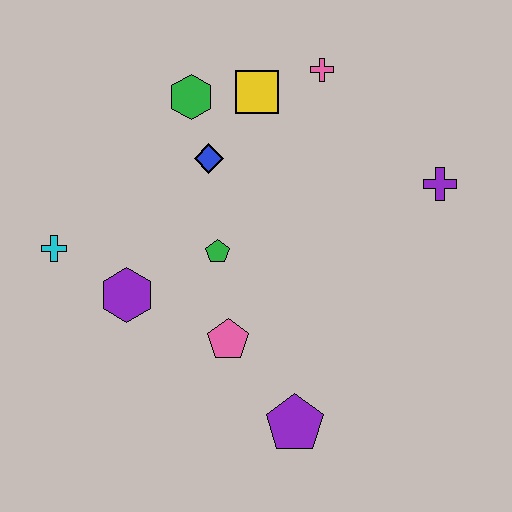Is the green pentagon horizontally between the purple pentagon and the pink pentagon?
No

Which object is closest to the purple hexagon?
The cyan cross is closest to the purple hexagon.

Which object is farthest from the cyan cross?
The purple cross is farthest from the cyan cross.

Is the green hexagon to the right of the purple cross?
No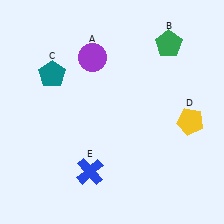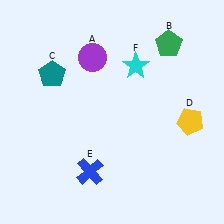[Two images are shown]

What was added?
A cyan star (F) was added in Image 2.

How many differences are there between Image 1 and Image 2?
There is 1 difference between the two images.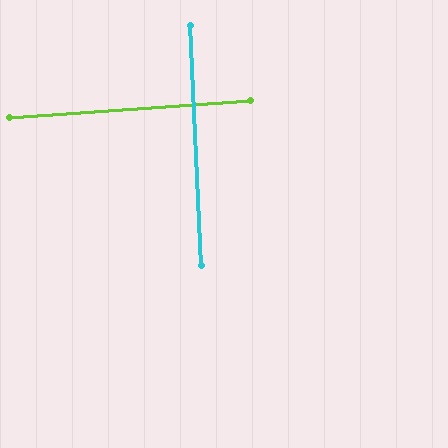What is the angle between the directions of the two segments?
Approximately 88 degrees.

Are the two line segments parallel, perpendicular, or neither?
Perpendicular — they meet at approximately 88°.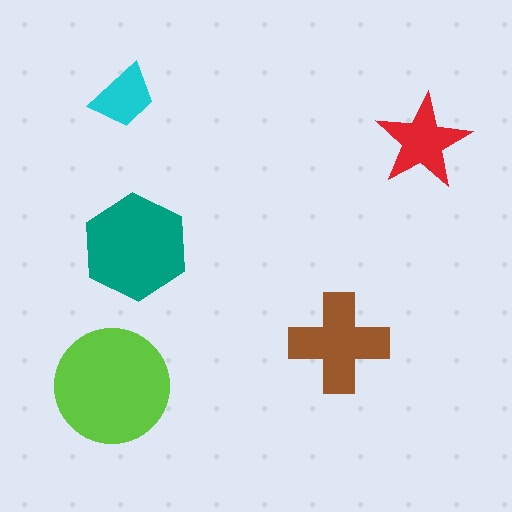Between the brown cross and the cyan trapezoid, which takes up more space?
The brown cross.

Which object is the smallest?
The cyan trapezoid.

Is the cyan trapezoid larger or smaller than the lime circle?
Smaller.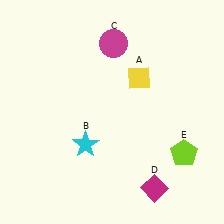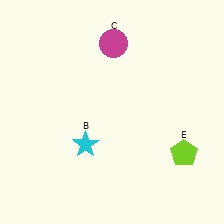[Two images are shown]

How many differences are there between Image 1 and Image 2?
There are 2 differences between the two images.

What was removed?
The yellow diamond (A), the magenta diamond (D) were removed in Image 2.